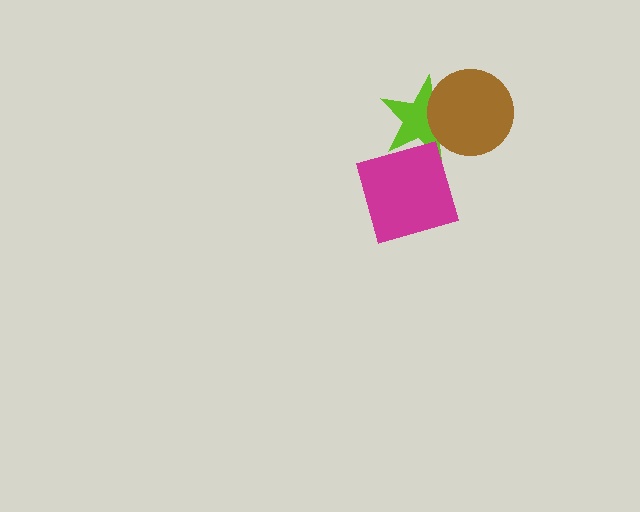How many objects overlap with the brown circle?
1 object overlaps with the brown circle.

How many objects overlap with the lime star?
2 objects overlap with the lime star.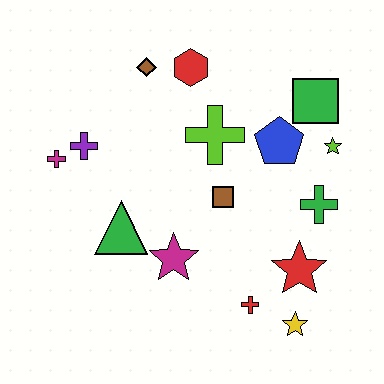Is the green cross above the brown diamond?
No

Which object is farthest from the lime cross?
The yellow star is farthest from the lime cross.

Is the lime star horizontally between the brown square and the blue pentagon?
No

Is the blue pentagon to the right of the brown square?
Yes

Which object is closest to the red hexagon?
The brown diamond is closest to the red hexagon.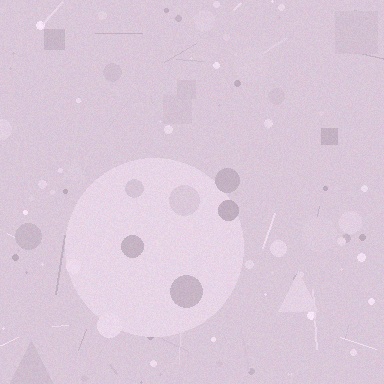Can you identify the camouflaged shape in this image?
The camouflaged shape is a circle.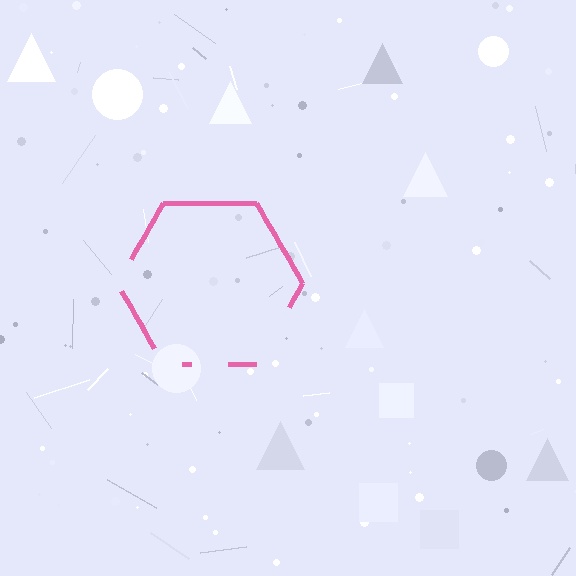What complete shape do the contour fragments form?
The contour fragments form a hexagon.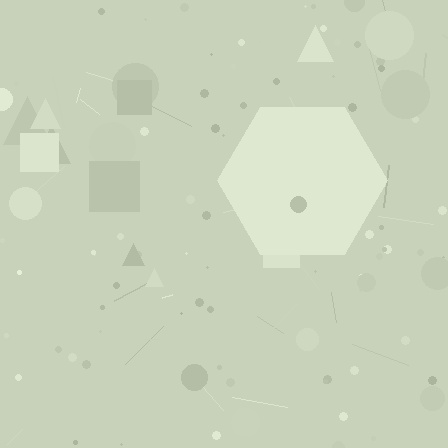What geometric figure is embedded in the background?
A hexagon is embedded in the background.